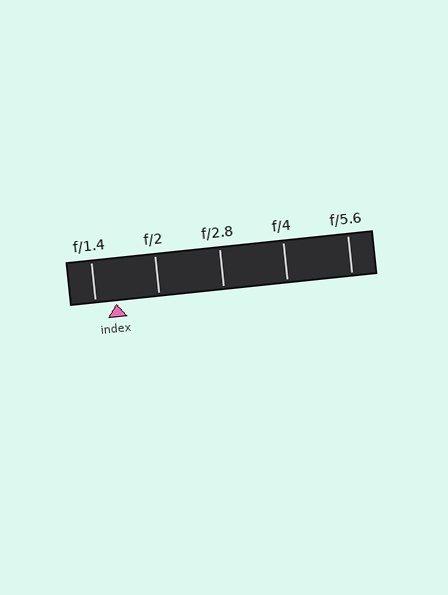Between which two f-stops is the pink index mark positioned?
The index mark is between f/1.4 and f/2.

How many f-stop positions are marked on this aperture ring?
There are 5 f-stop positions marked.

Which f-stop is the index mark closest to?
The index mark is closest to f/1.4.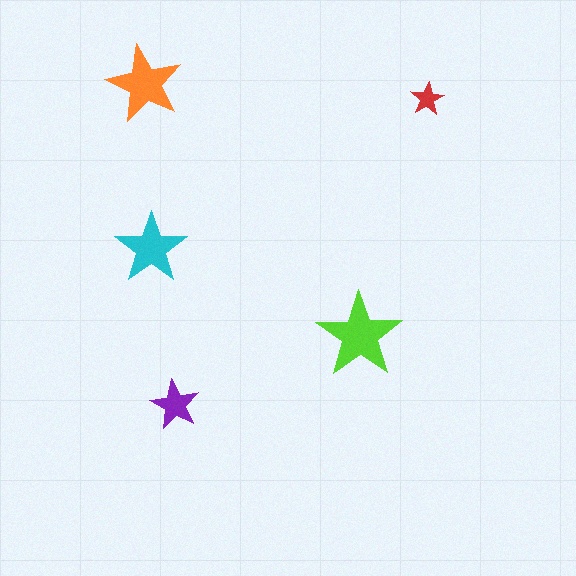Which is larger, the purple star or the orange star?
The orange one.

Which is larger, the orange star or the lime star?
The lime one.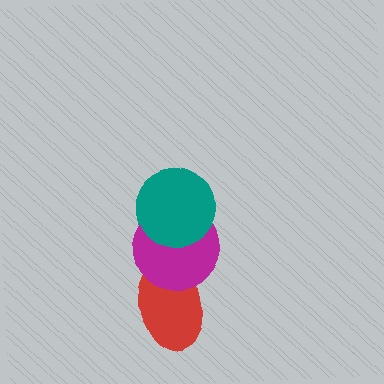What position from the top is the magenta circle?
The magenta circle is 2nd from the top.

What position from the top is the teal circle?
The teal circle is 1st from the top.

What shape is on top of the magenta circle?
The teal circle is on top of the magenta circle.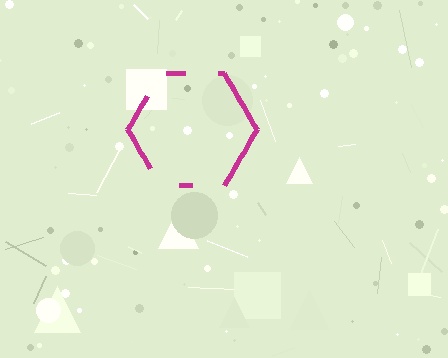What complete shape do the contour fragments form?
The contour fragments form a hexagon.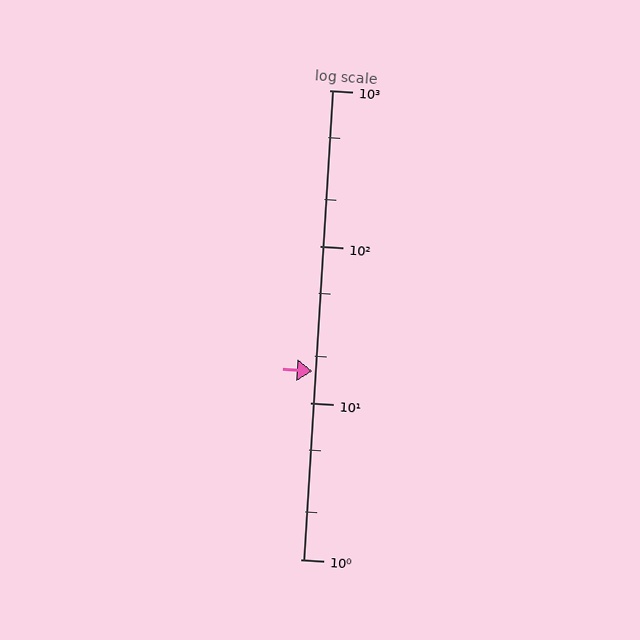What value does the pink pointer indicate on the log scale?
The pointer indicates approximately 16.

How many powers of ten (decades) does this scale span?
The scale spans 3 decades, from 1 to 1000.